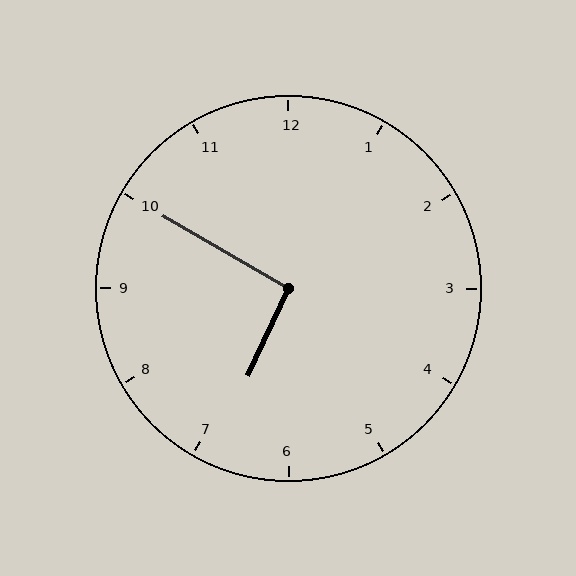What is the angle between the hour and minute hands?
Approximately 95 degrees.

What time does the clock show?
6:50.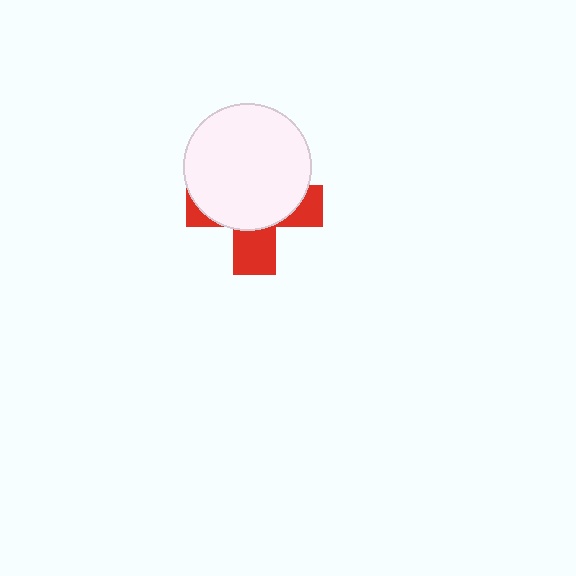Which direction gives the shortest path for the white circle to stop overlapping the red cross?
Moving up gives the shortest separation.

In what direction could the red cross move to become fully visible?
The red cross could move down. That would shift it out from behind the white circle entirely.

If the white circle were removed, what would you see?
You would see the complete red cross.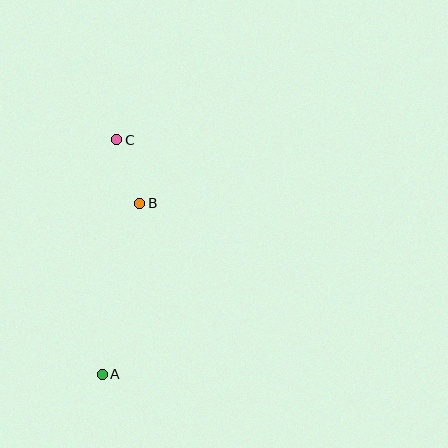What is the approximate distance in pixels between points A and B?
The distance between A and B is approximately 175 pixels.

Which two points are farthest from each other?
Points A and C are farthest from each other.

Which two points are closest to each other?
Points B and C are closest to each other.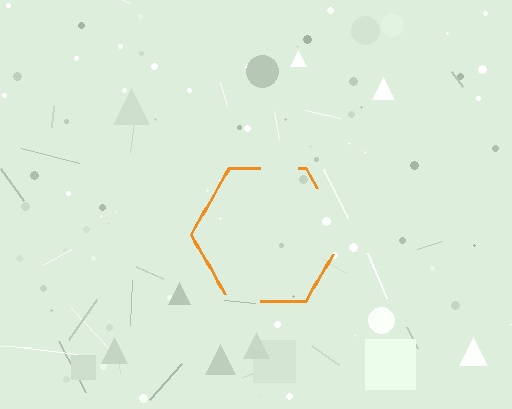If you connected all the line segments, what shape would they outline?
They would outline a hexagon.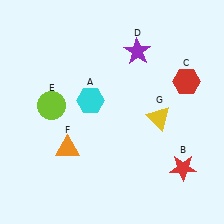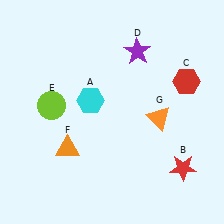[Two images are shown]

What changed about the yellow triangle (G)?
In Image 1, G is yellow. In Image 2, it changed to orange.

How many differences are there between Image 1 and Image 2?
There is 1 difference between the two images.